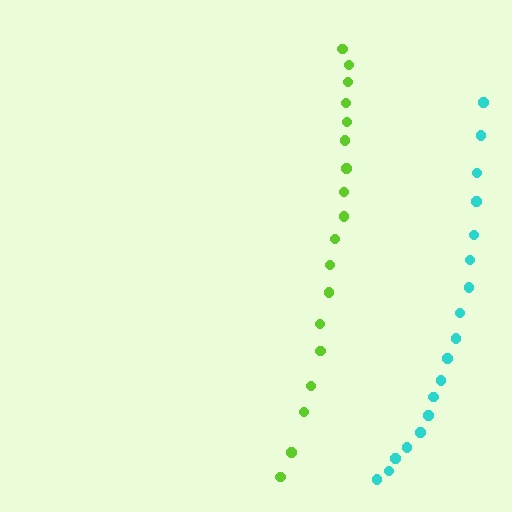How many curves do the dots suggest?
There are 2 distinct paths.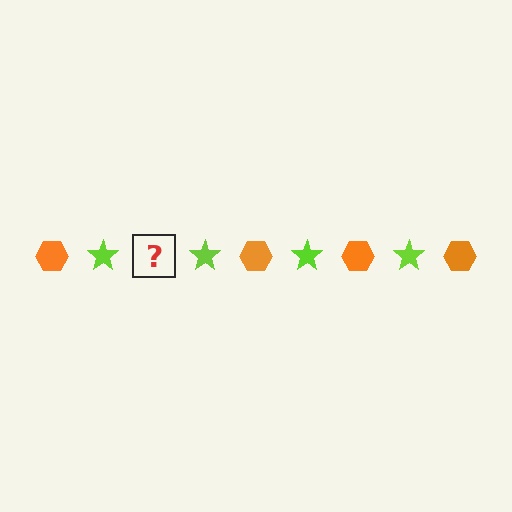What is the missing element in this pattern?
The missing element is an orange hexagon.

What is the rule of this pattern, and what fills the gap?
The rule is that the pattern alternates between orange hexagon and lime star. The gap should be filled with an orange hexagon.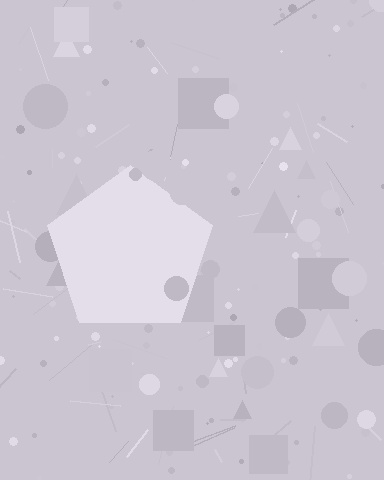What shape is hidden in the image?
A pentagon is hidden in the image.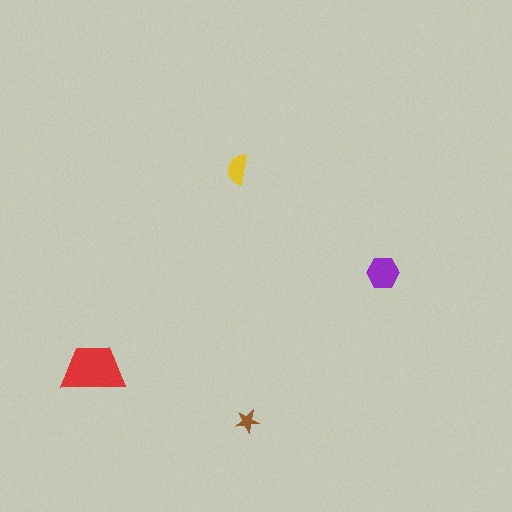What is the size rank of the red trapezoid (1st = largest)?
1st.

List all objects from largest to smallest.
The red trapezoid, the purple hexagon, the yellow semicircle, the brown star.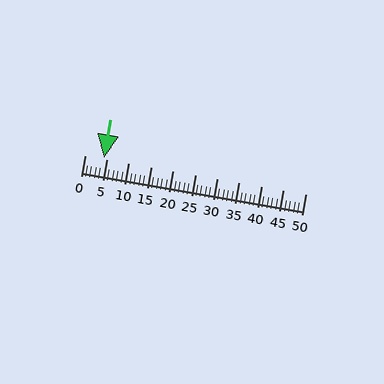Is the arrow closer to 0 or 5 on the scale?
The arrow is closer to 5.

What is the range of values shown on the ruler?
The ruler shows values from 0 to 50.